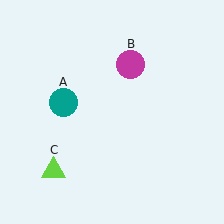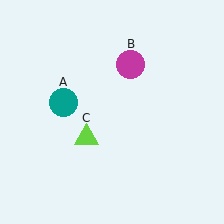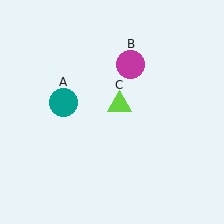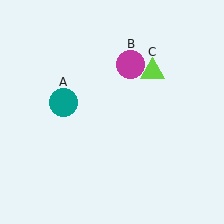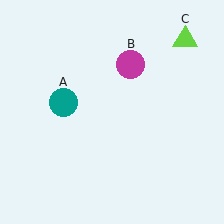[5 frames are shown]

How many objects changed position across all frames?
1 object changed position: lime triangle (object C).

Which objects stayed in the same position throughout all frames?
Teal circle (object A) and magenta circle (object B) remained stationary.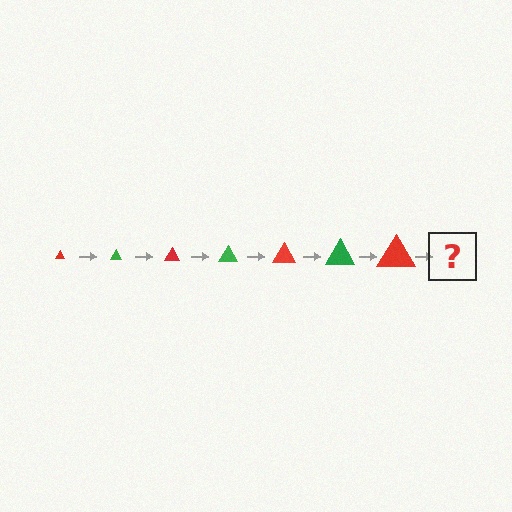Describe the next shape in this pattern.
It should be a green triangle, larger than the previous one.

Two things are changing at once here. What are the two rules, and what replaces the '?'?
The two rules are that the triangle grows larger each step and the color cycles through red and green. The '?' should be a green triangle, larger than the previous one.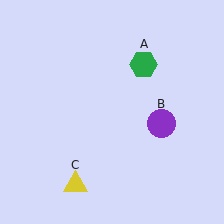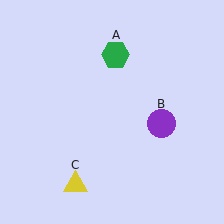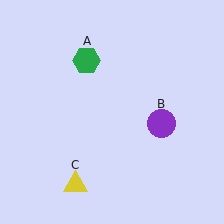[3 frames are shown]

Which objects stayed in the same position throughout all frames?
Purple circle (object B) and yellow triangle (object C) remained stationary.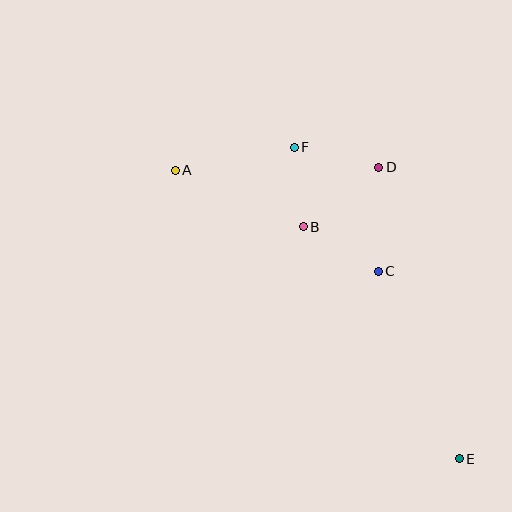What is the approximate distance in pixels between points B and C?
The distance between B and C is approximately 87 pixels.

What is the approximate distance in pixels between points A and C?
The distance between A and C is approximately 227 pixels.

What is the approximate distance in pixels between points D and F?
The distance between D and F is approximately 87 pixels.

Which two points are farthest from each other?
Points A and E are farthest from each other.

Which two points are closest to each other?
Points B and F are closest to each other.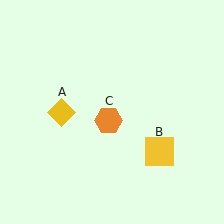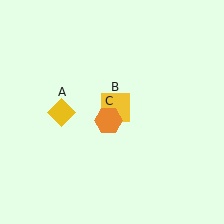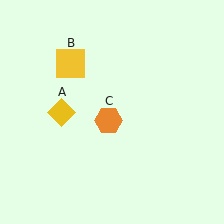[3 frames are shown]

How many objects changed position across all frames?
1 object changed position: yellow square (object B).